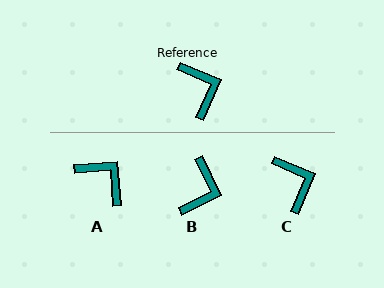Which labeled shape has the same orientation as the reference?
C.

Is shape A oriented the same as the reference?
No, it is off by about 28 degrees.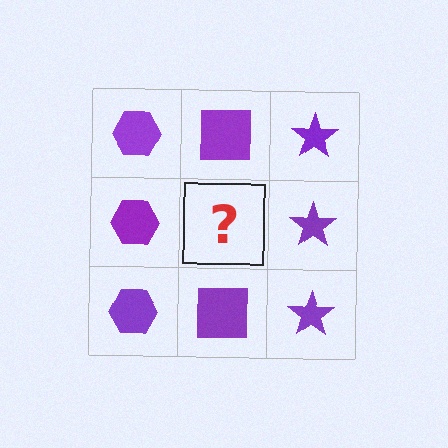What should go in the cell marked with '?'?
The missing cell should contain a purple square.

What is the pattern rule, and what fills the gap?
The rule is that each column has a consistent shape. The gap should be filled with a purple square.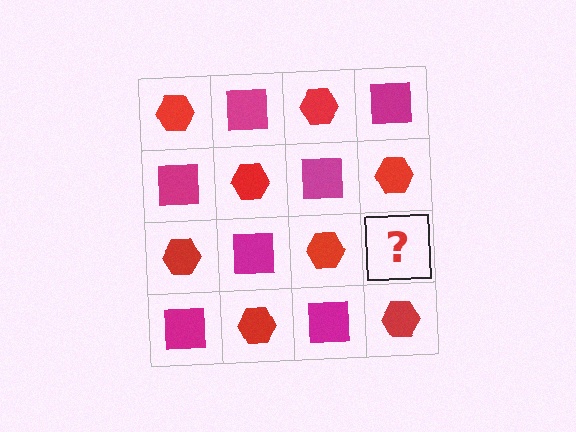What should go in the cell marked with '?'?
The missing cell should contain a magenta square.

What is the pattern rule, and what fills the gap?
The rule is that it alternates red hexagon and magenta square in a checkerboard pattern. The gap should be filled with a magenta square.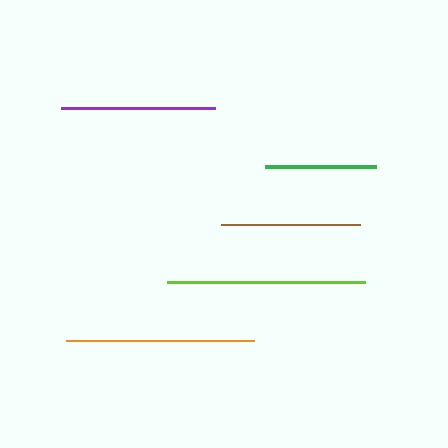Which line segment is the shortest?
The green line is the shortest at approximately 112 pixels.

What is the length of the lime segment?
The lime segment is approximately 198 pixels long.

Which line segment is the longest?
The lime line is the longest at approximately 198 pixels.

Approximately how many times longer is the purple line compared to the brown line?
The purple line is approximately 1.1 times the length of the brown line.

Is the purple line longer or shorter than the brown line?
The purple line is longer than the brown line.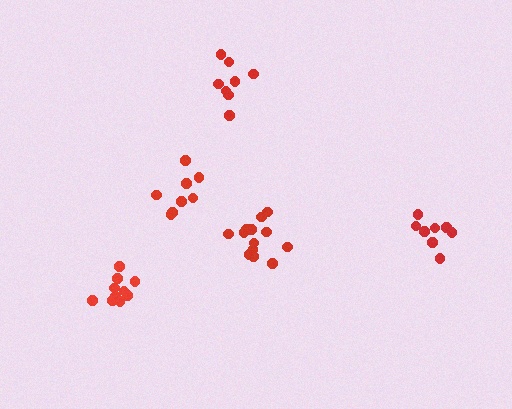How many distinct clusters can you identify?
There are 5 distinct clusters.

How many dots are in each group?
Group 1: 10 dots, Group 2: 8 dots, Group 3: 13 dots, Group 4: 8 dots, Group 5: 8 dots (47 total).